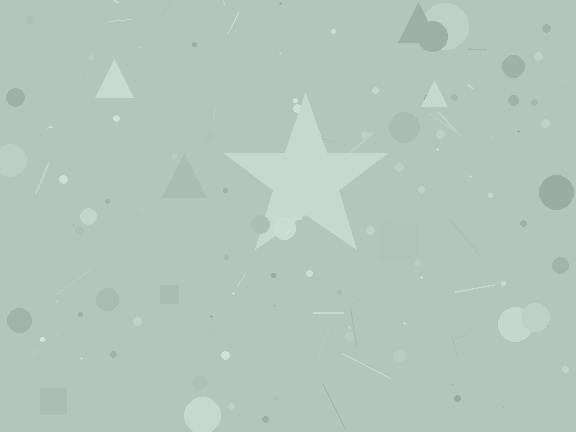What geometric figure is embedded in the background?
A star is embedded in the background.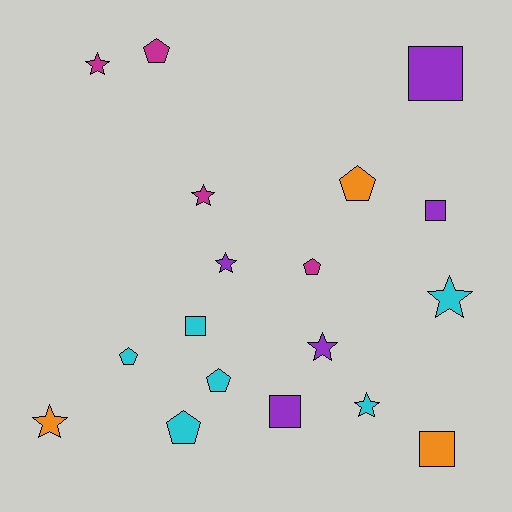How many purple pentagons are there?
There are no purple pentagons.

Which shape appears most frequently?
Star, with 7 objects.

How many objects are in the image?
There are 18 objects.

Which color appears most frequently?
Cyan, with 6 objects.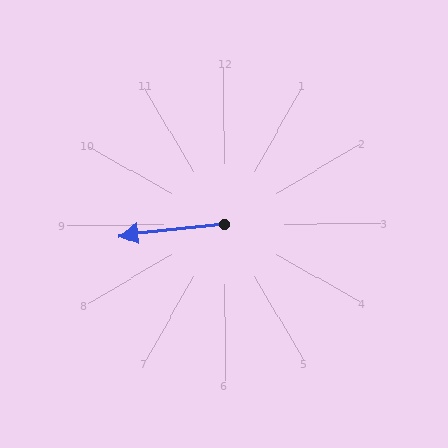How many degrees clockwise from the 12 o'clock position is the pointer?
Approximately 264 degrees.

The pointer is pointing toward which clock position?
Roughly 9 o'clock.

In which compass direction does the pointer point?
West.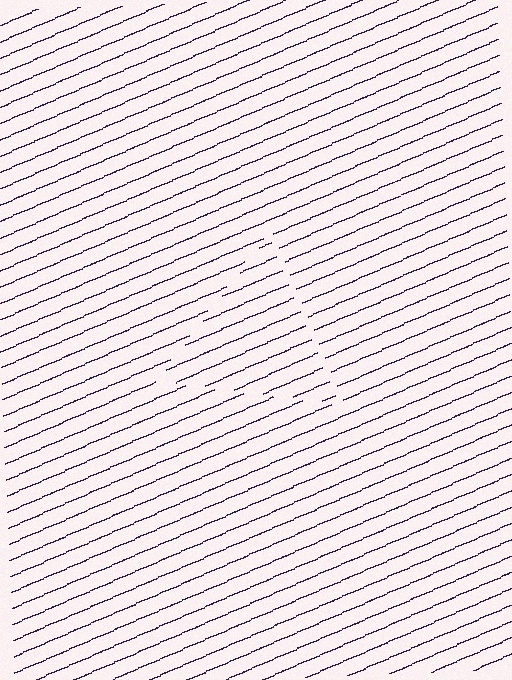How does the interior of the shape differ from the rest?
The interior of the shape contains the same grating, shifted by half a period — the contour is defined by the phase discontinuity where line-ends from the inner and outer gratings abut.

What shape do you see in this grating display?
An illusory triangle. The interior of the shape contains the same grating, shifted by half a period — the contour is defined by the phase discontinuity where line-ends from the inner and outer gratings abut.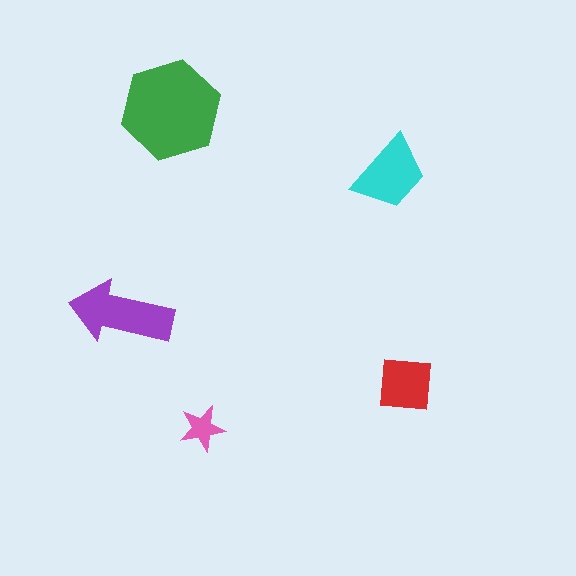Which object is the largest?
The green hexagon.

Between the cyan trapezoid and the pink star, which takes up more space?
The cyan trapezoid.